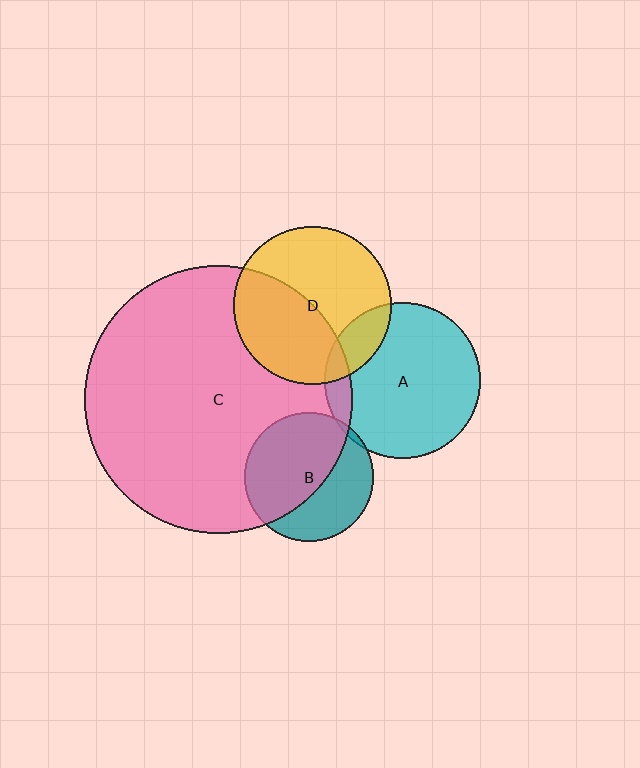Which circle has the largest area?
Circle C (pink).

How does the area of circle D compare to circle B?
Approximately 1.5 times.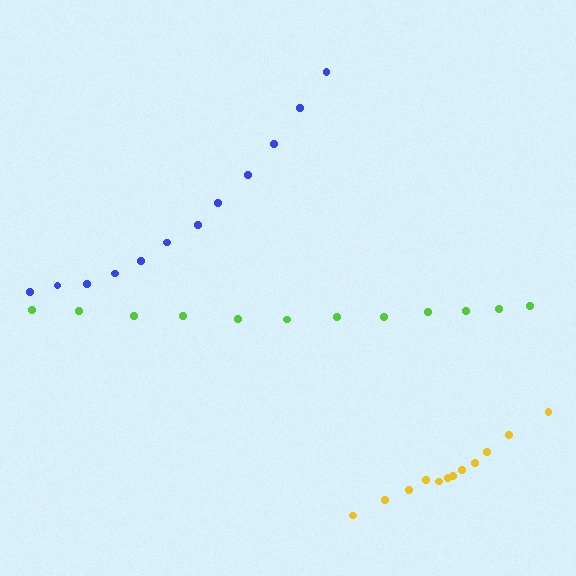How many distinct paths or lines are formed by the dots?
There are 3 distinct paths.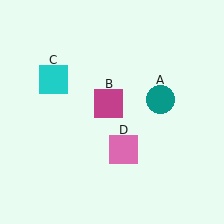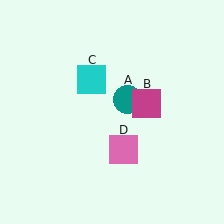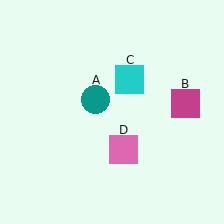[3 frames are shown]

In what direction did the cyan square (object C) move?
The cyan square (object C) moved right.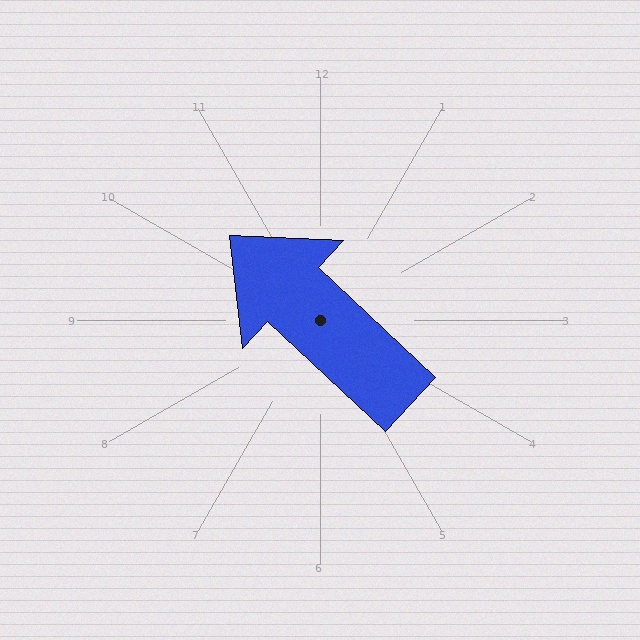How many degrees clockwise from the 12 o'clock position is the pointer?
Approximately 313 degrees.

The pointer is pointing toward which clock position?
Roughly 10 o'clock.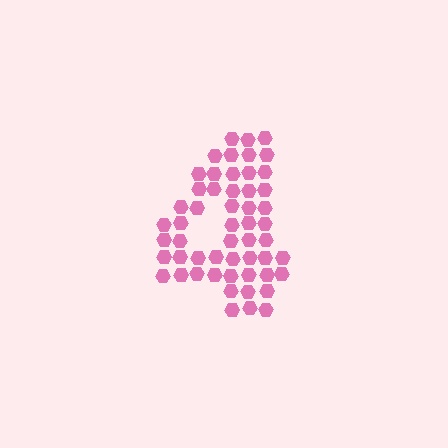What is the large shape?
The large shape is the digit 4.